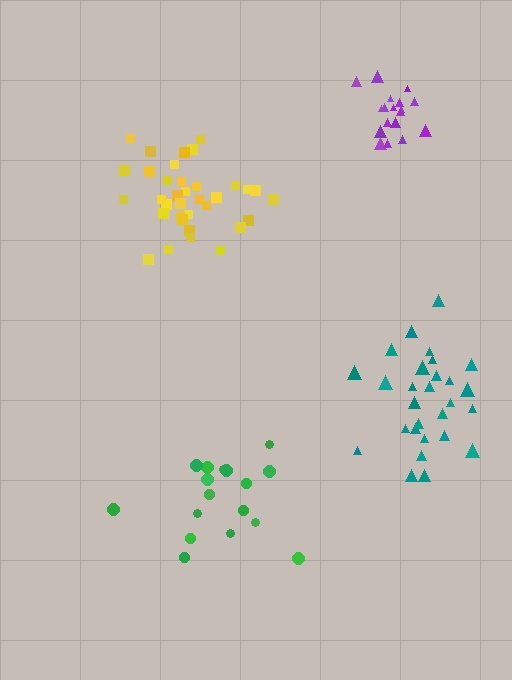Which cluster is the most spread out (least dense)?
Green.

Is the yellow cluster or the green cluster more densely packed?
Yellow.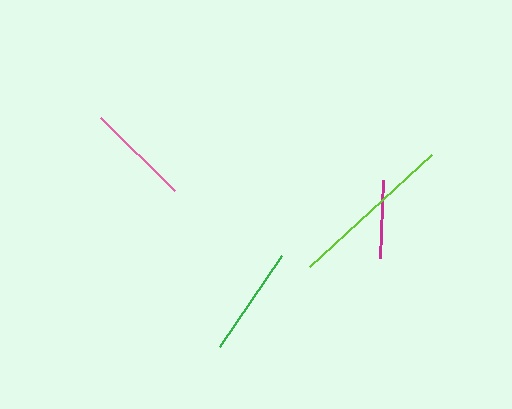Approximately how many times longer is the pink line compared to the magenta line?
The pink line is approximately 1.3 times the length of the magenta line.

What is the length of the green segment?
The green segment is approximately 110 pixels long.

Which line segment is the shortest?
The magenta line is the shortest at approximately 78 pixels.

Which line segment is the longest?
The lime line is the longest at approximately 165 pixels.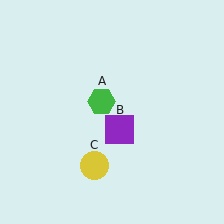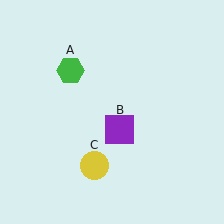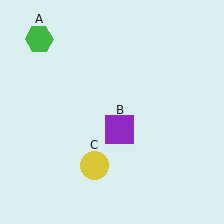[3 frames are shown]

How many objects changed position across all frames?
1 object changed position: green hexagon (object A).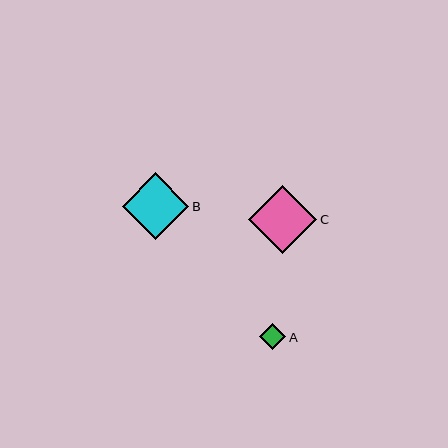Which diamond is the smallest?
Diamond A is the smallest with a size of approximately 26 pixels.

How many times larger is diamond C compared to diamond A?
Diamond C is approximately 2.6 times the size of diamond A.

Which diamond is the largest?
Diamond C is the largest with a size of approximately 68 pixels.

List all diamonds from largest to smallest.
From largest to smallest: C, B, A.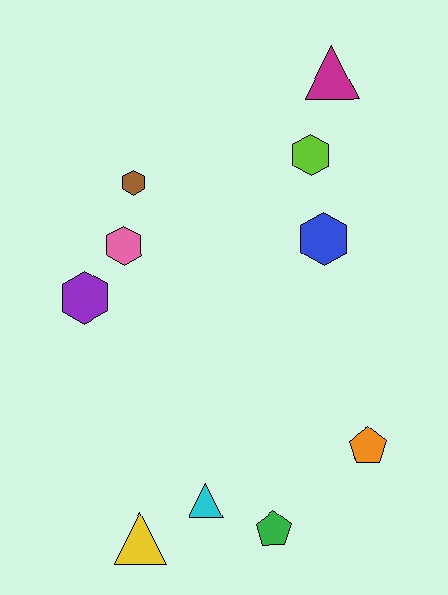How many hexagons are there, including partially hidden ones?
There are 5 hexagons.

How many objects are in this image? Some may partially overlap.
There are 10 objects.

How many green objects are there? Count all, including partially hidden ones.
There is 1 green object.